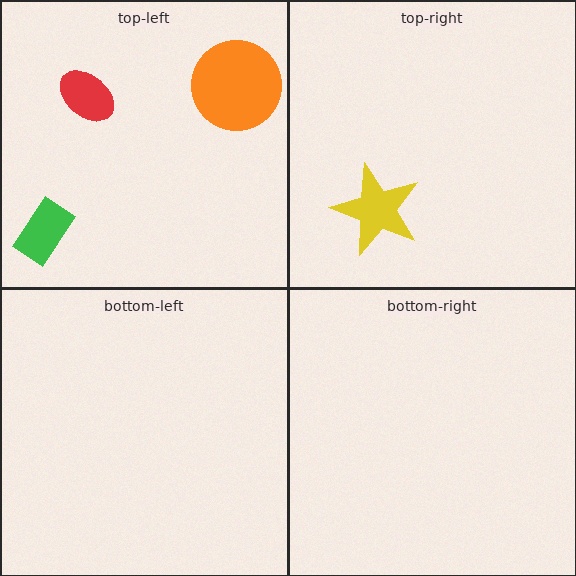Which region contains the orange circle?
The top-left region.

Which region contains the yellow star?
The top-right region.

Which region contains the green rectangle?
The top-left region.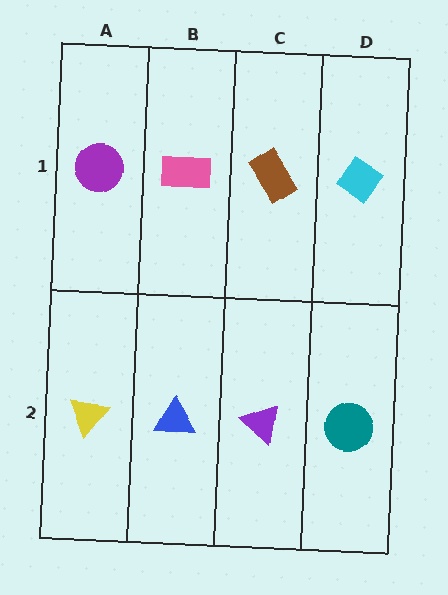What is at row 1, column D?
A cyan diamond.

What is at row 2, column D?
A teal circle.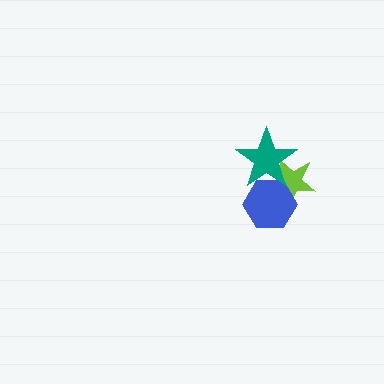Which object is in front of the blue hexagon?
The teal star is in front of the blue hexagon.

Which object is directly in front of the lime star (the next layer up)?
The blue hexagon is directly in front of the lime star.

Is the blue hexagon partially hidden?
Yes, it is partially covered by another shape.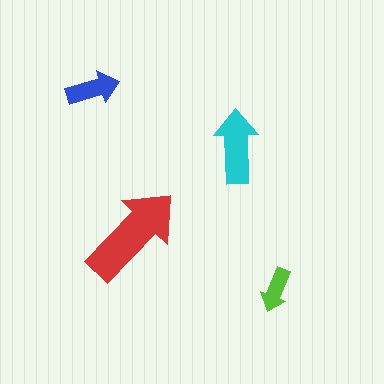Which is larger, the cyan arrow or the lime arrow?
The cyan one.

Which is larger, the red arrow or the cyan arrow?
The red one.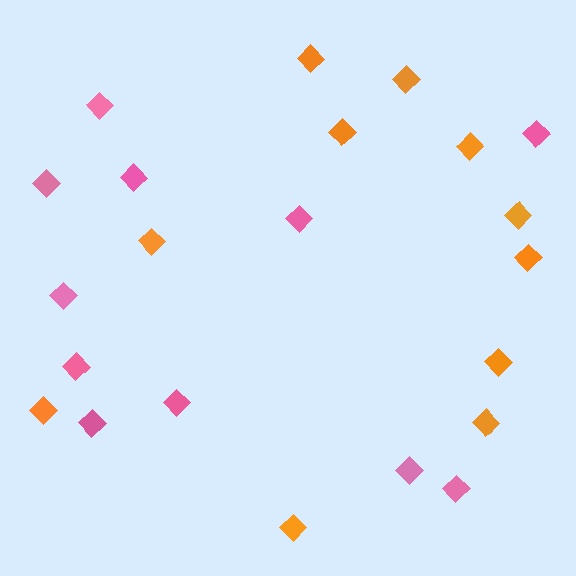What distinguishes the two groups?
There are 2 groups: one group of orange diamonds (11) and one group of pink diamonds (11).